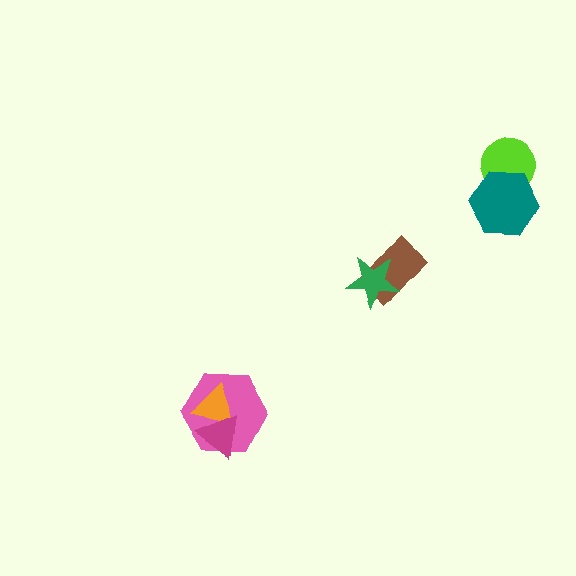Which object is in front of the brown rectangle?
The green star is in front of the brown rectangle.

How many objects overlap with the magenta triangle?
2 objects overlap with the magenta triangle.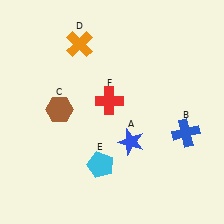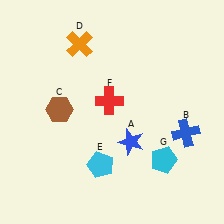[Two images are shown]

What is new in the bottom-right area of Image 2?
A cyan pentagon (G) was added in the bottom-right area of Image 2.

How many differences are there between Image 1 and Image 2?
There is 1 difference between the two images.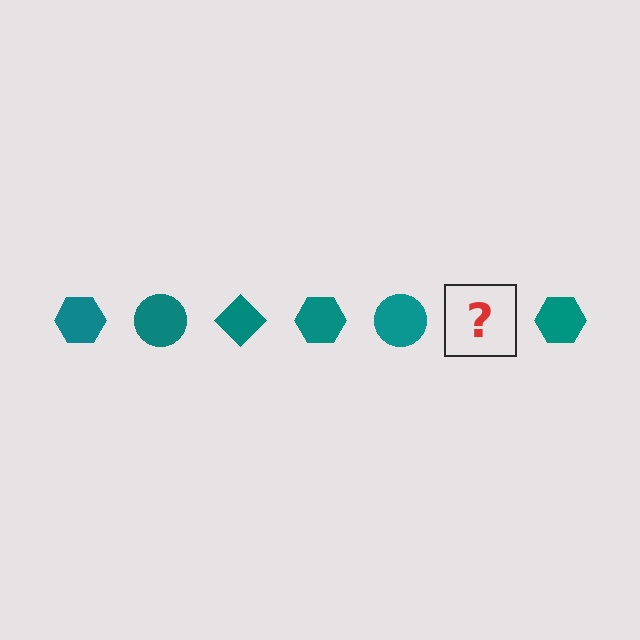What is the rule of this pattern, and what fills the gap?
The rule is that the pattern cycles through hexagon, circle, diamond shapes in teal. The gap should be filled with a teal diamond.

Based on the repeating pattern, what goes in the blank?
The blank should be a teal diamond.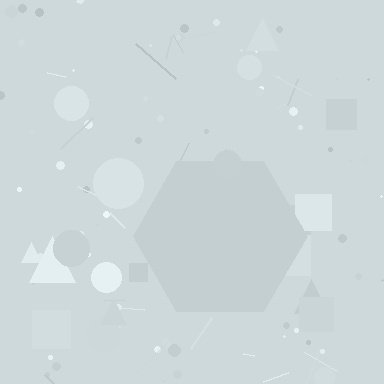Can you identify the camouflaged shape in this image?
The camouflaged shape is a hexagon.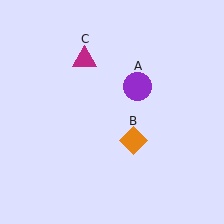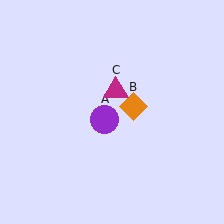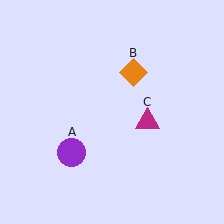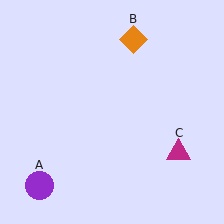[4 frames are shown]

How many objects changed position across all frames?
3 objects changed position: purple circle (object A), orange diamond (object B), magenta triangle (object C).